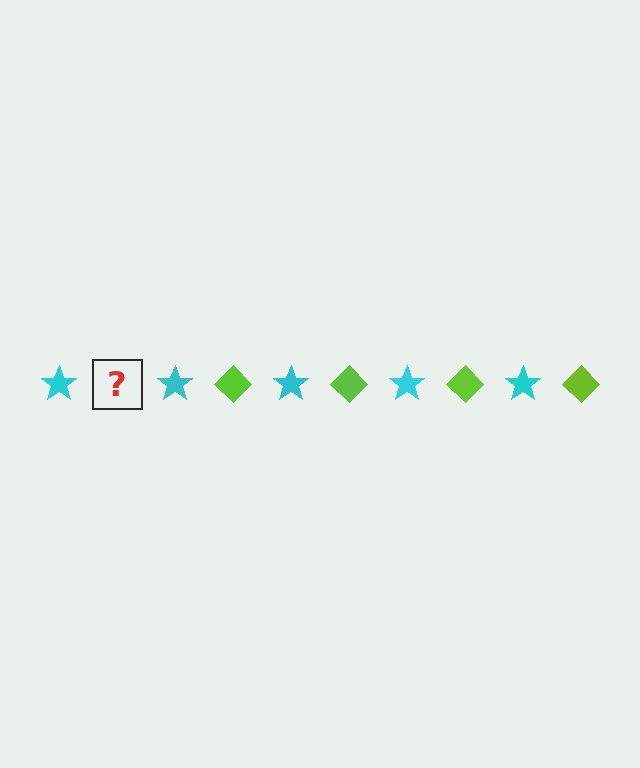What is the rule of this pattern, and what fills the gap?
The rule is that the pattern alternates between cyan star and lime diamond. The gap should be filled with a lime diamond.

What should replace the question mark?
The question mark should be replaced with a lime diamond.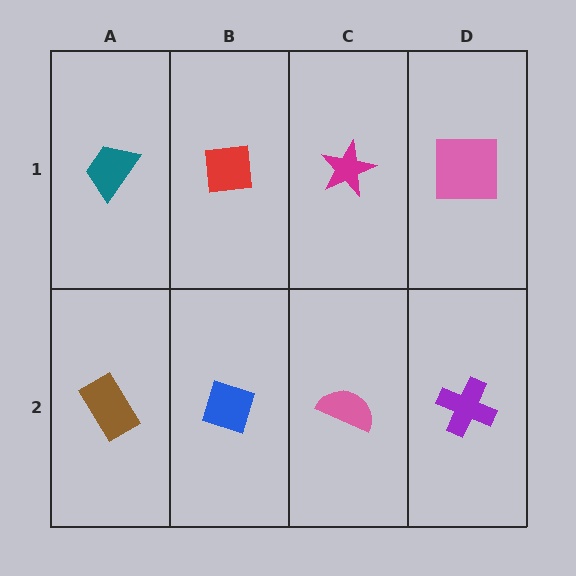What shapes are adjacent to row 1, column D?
A purple cross (row 2, column D), a magenta star (row 1, column C).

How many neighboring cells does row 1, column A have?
2.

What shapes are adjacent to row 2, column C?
A magenta star (row 1, column C), a blue diamond (row 2, column B), a purple cross (row 2, column D).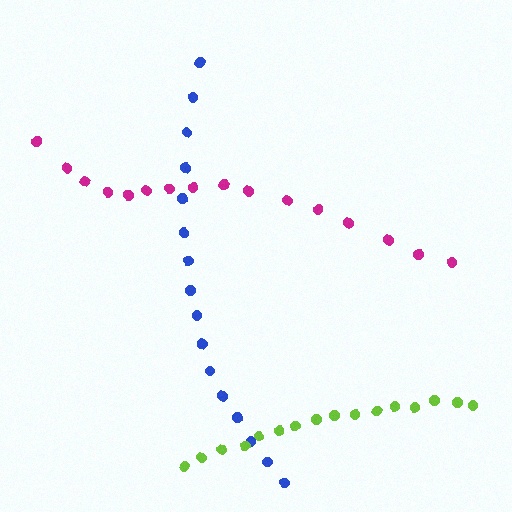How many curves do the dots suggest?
There are 3 distinct paths.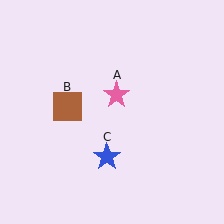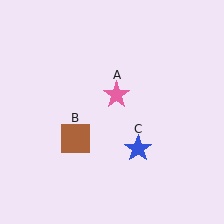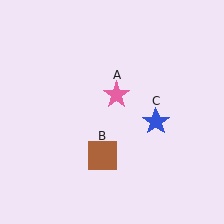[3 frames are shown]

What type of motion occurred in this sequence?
The brown square (object B), blue star (object C) rotated counterclockwise around the center of the scene.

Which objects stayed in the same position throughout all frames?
Pink star (object A) remained stationary.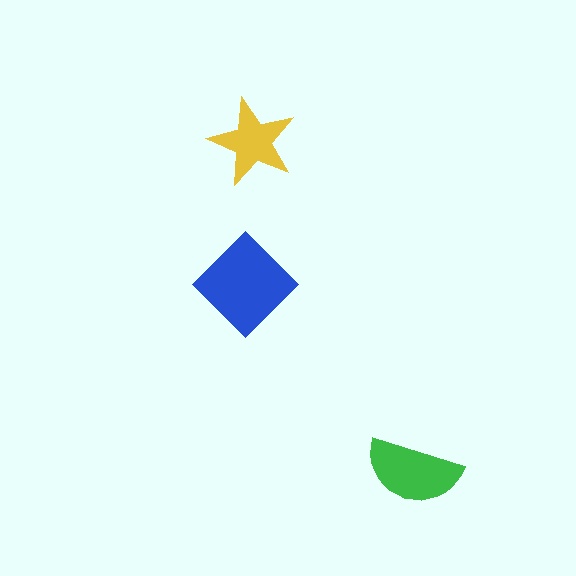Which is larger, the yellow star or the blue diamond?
The blue diamond.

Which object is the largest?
The blue diamond.